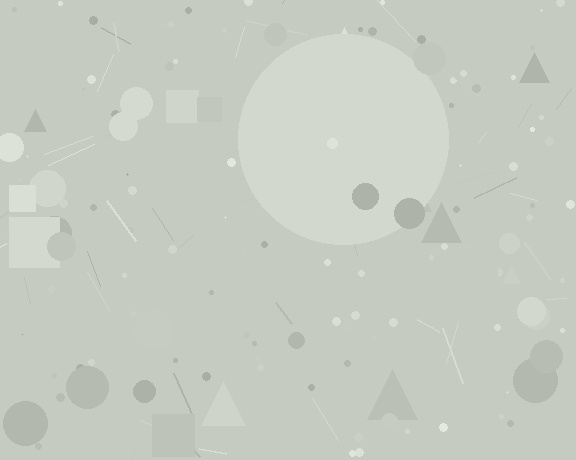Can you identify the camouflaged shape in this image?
The camouflaged shape is a circle.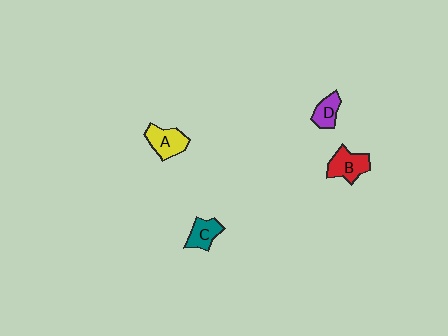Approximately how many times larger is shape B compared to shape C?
Approximately 1.3 times.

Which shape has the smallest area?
Shape D (purple).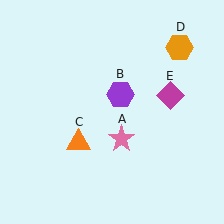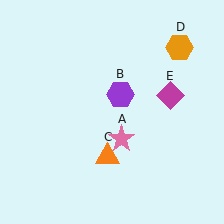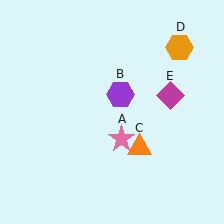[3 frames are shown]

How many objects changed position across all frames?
1 object changed position: orange triangle (object C).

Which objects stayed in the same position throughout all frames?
Pink star (object A) and purple hexagon (object B) and orange hexagon (object D) and magenta diamond (object E) remained stationary.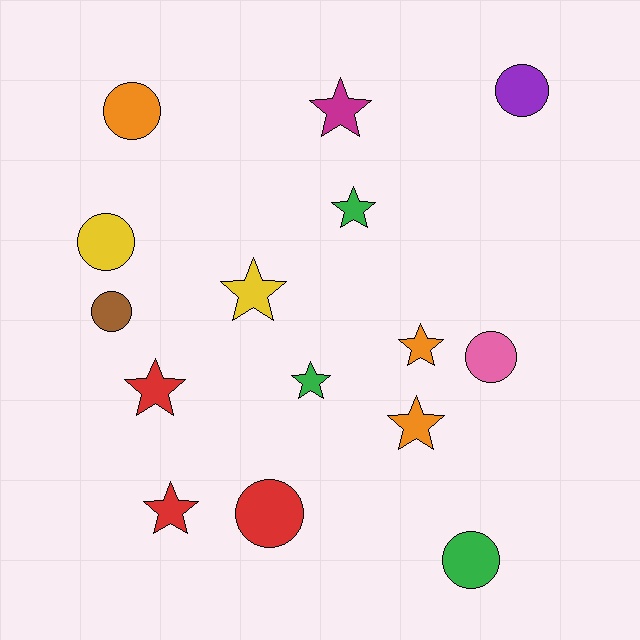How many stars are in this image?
There are 8 stars.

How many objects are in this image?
There are 15 objects.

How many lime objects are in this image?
There are no lime objects.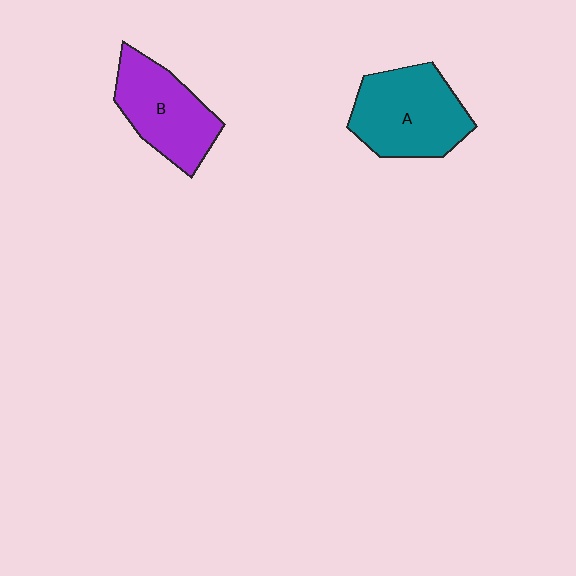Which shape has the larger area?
Shape A (teal).